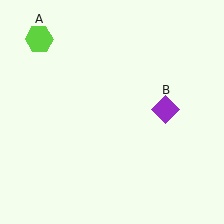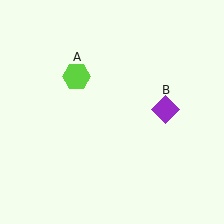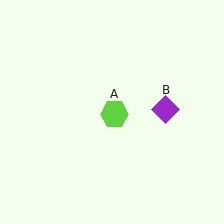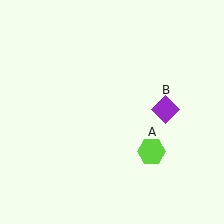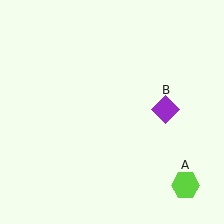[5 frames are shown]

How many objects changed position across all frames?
1 object changed position: lime hexagon (object A).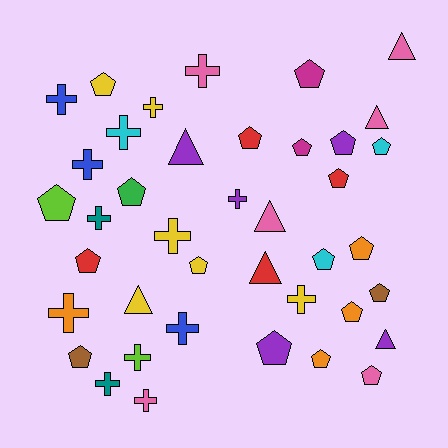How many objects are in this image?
There are 40 objects.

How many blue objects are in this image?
There are 3 blue objects.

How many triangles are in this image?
There are 7 triangles.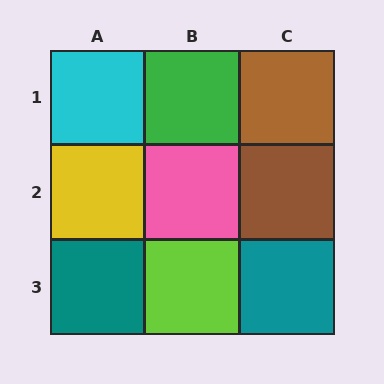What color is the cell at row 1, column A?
Cyan.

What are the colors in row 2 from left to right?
Yellow, pink, brown.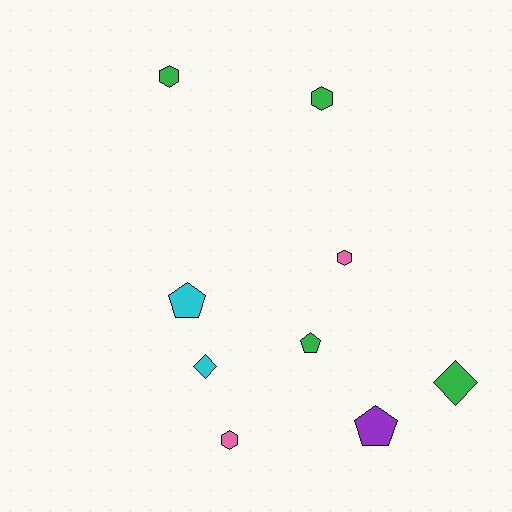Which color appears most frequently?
Green, with 4 objects.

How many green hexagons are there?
There are 2 green hexagons.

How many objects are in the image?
There are 9 objects.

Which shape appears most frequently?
Hexagon, with 4 objects.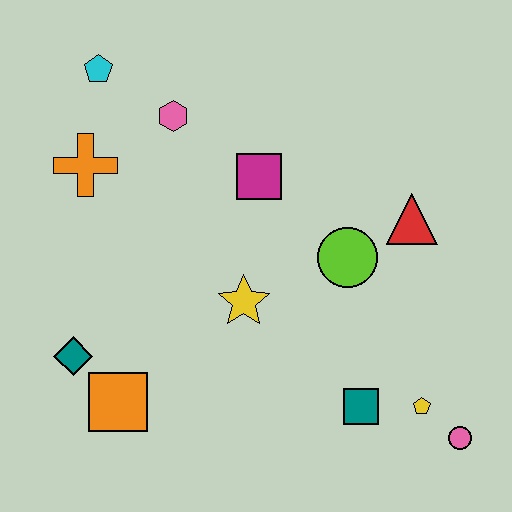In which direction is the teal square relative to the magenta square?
The teal square is below the magenta square.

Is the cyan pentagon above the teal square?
Yes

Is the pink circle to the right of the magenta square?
Yes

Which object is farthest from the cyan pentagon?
The pink circle is farthest from the cyan pentagon.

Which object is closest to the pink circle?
The yellow pentagon is closest to the pink circle.